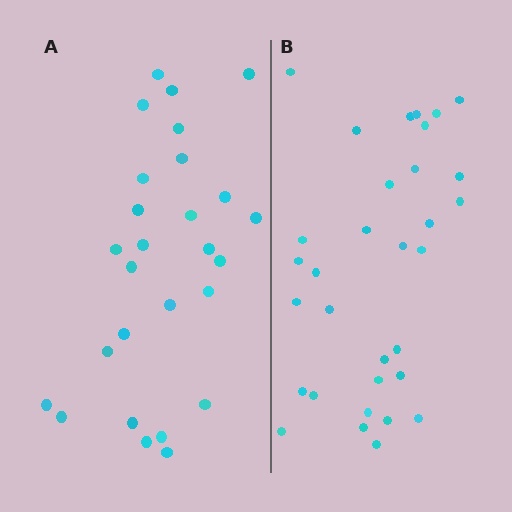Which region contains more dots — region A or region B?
Region B (the right region) has more dots.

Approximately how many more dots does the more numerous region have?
Region B has about 5 more dots than region A.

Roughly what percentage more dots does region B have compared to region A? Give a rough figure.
About 20% more.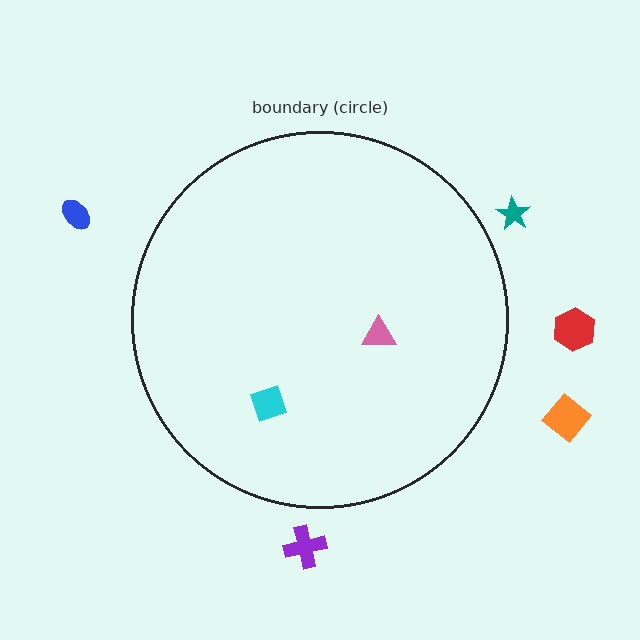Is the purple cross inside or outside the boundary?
Outside.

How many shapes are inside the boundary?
2 inside, 5 outside.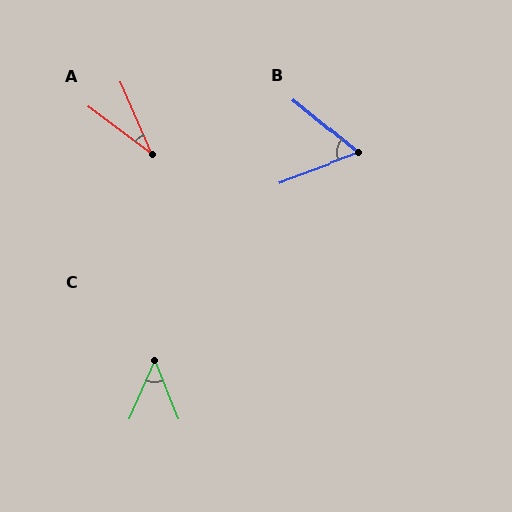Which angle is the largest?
B, at approximately 60 degrees.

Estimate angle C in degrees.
Approximately 45 degrees.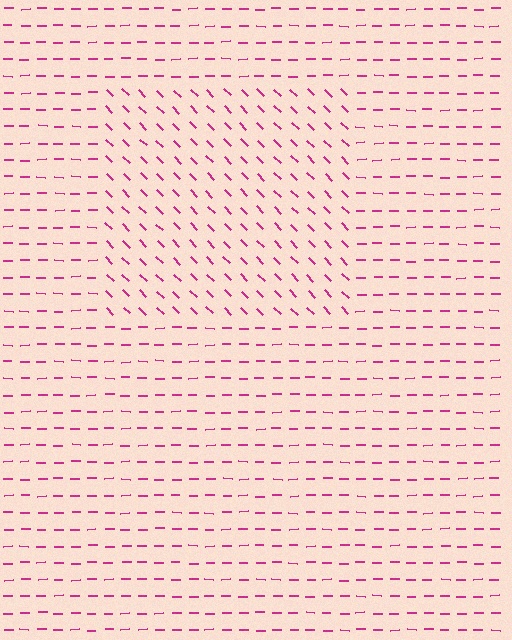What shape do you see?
I see a rectangle.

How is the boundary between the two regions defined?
The boundary is defined purely by a change in line orientation (approximately 45 degrees difference). All lines are the same color and thickness.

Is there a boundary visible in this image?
Yes, there is a texture boundary formed by a change in line orientation.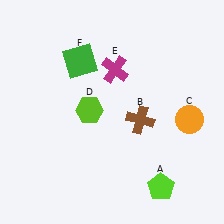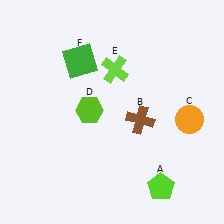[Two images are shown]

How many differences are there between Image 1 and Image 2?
There is 1 difference between the two images.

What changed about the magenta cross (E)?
In Image 1, E is magenta. In Image 2, it changed to lime.